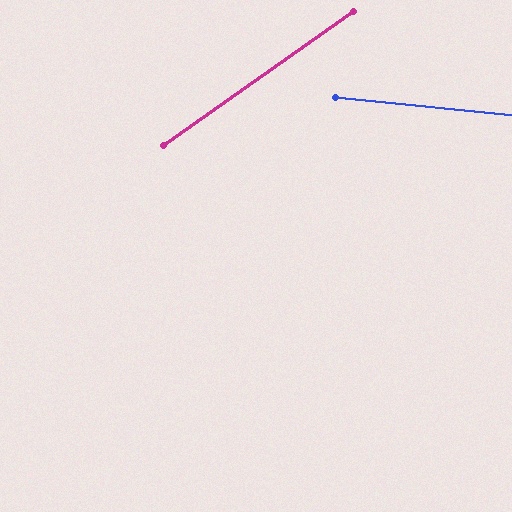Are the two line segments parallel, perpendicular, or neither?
Neither parallel nor perpendicular — they differ by about 41°.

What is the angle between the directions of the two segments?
Approximately 41 degrees.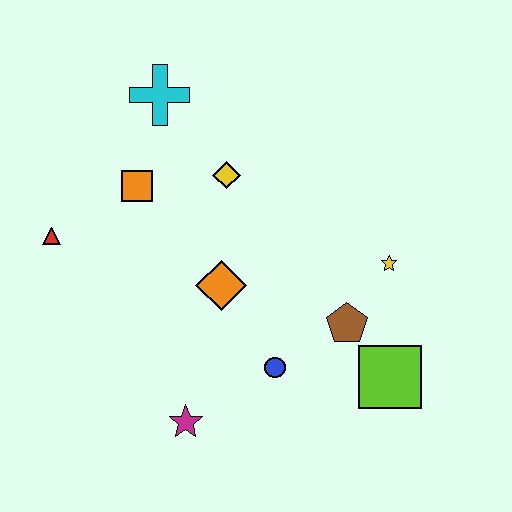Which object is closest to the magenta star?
The blue circle is closest to the magenta star.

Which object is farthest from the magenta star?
The cyan cross is farthest from the magenta star.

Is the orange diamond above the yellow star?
No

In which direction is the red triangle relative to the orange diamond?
The red triangle is to the left of the orange diamond.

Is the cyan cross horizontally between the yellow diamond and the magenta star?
No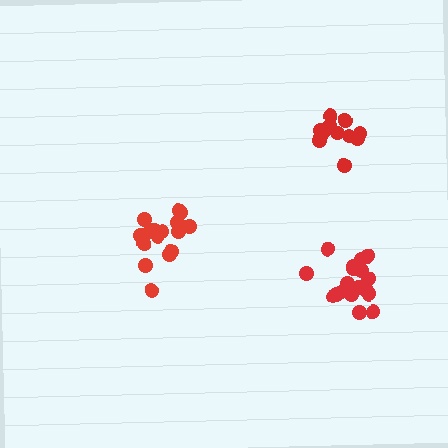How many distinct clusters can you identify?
There are 3 distinct clusters.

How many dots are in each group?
Group 1: 17 dots, Group 2: 13 dots, Group 3: 18 dots (48 total).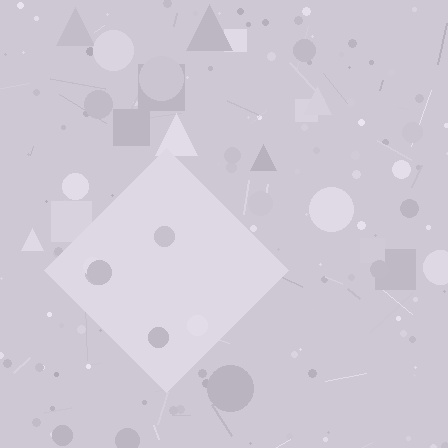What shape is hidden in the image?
A diamond is hidden in the image.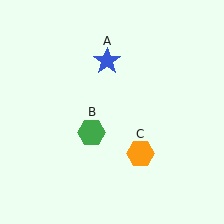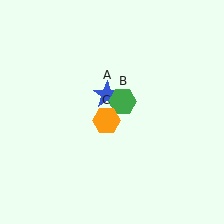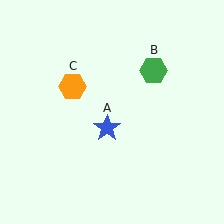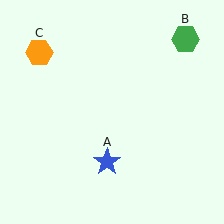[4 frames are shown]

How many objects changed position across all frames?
3 objects changed position: blue star (object A), green hexagon (object B), orange hexagon (object C).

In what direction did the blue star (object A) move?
The blue star (object A) moved down.